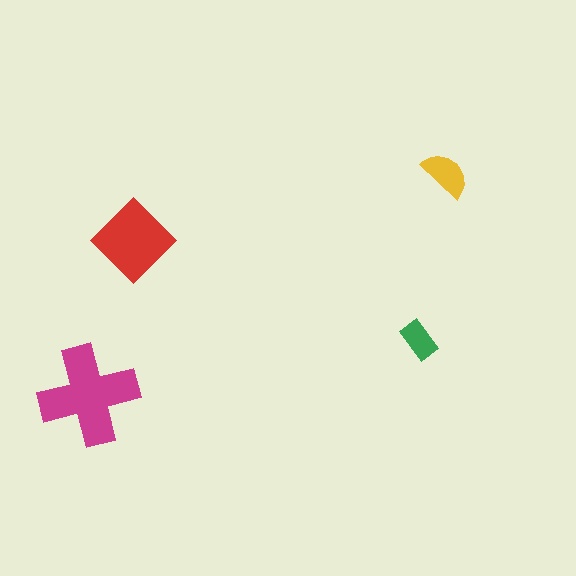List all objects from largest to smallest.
The magenta cross, the red diamond, the yellow semicircle, the green rectangle.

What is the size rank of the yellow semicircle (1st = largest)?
3rd.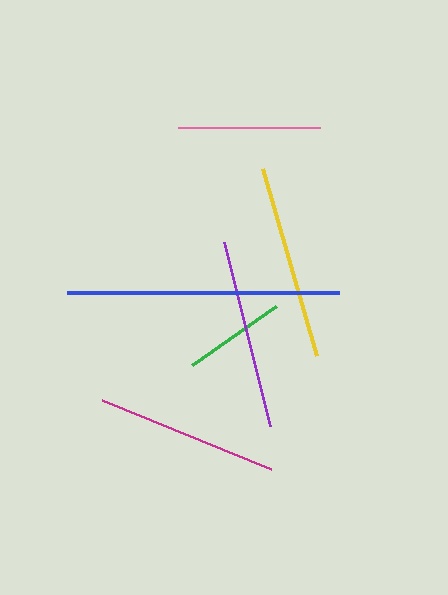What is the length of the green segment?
The green segment is approximately 103 pixels long.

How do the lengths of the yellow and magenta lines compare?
The yellow and magenta lines are approximately the same length.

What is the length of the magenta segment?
The magenta segment is approximately 183 pixels long.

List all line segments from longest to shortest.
From longest to shortest: blue, yellow, purple, magenta, pink, green.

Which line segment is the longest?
The blue line is the longest at approximately 272 pixels.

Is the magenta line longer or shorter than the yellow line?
The yellow line is longer than the magenta line.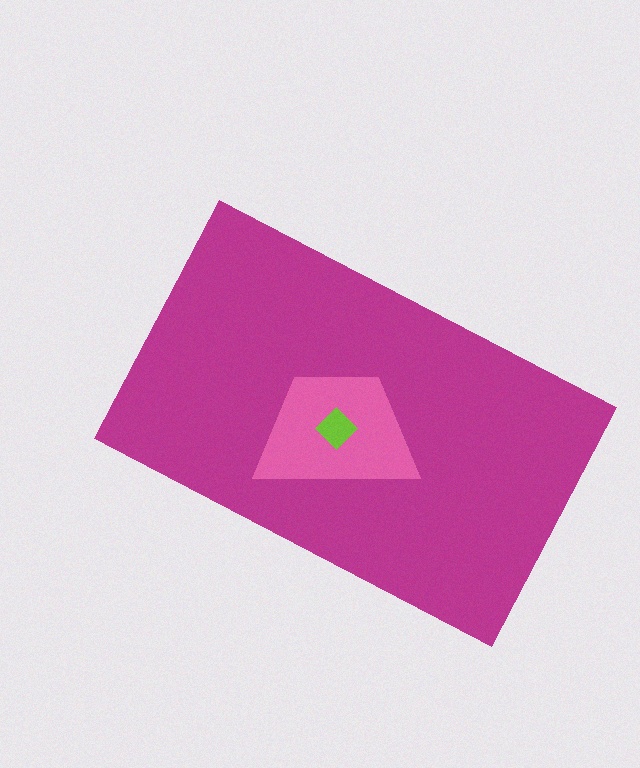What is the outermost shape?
The magenta rectangle.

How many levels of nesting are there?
3.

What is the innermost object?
The lime diamond.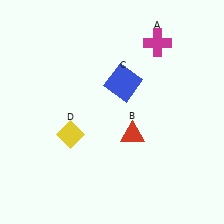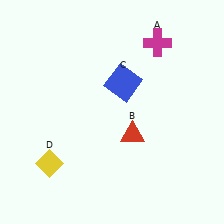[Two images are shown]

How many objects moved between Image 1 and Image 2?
1 object moved between the two images.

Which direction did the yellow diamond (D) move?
The yellow diamond (D) moved down.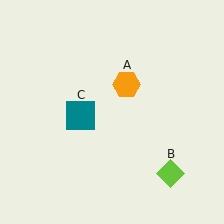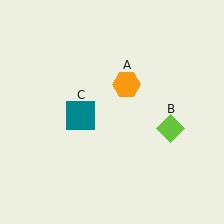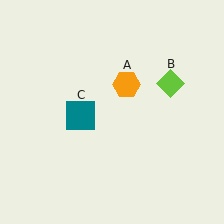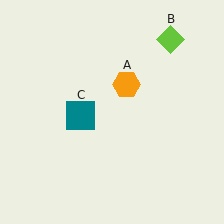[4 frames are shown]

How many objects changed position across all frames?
1 object changed position: lime diamond (object B).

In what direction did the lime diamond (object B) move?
The lime diamond (object B) moved up.